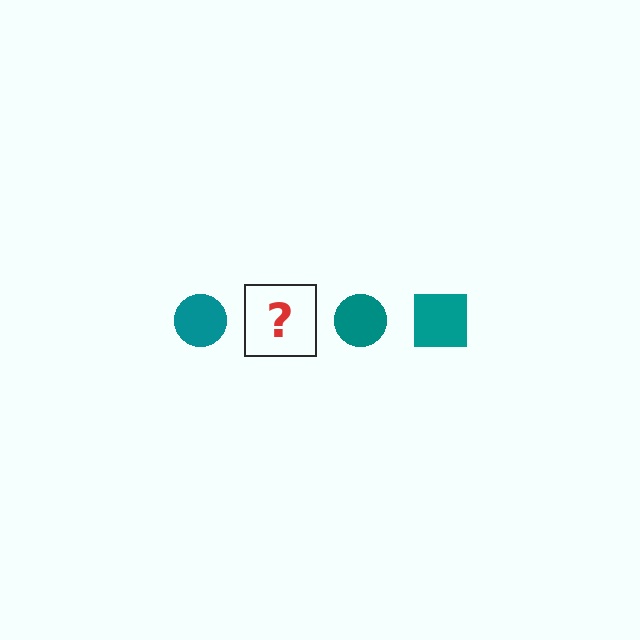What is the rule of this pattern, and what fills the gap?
The rule is that the pattern cycles through circle, square shapes in teal. The gap should be filled with a teal square.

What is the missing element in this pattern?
The missing element is a teal square.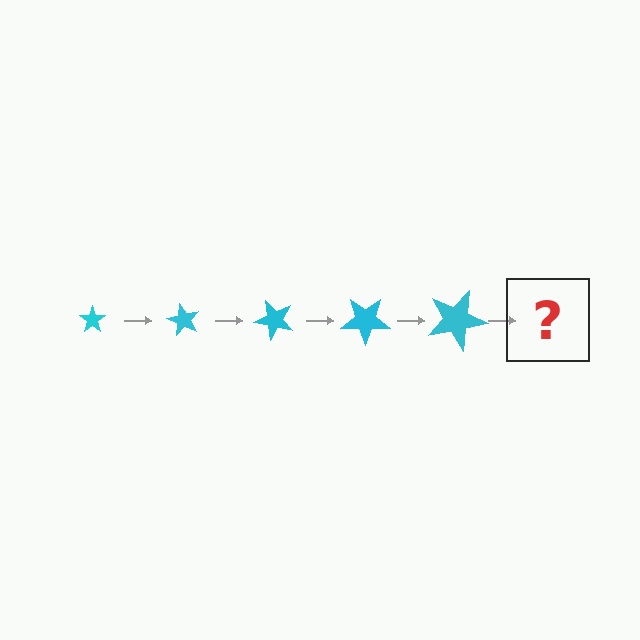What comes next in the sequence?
The next element should be a star, larger than the previous one and rotated 300 degrees from the start.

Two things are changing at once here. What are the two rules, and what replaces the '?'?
The two rules are that the star grows larger each step and it rotates 60 degrees each step. The '?' should be a star, larger than the previous one and rotated 300 degrees from the start.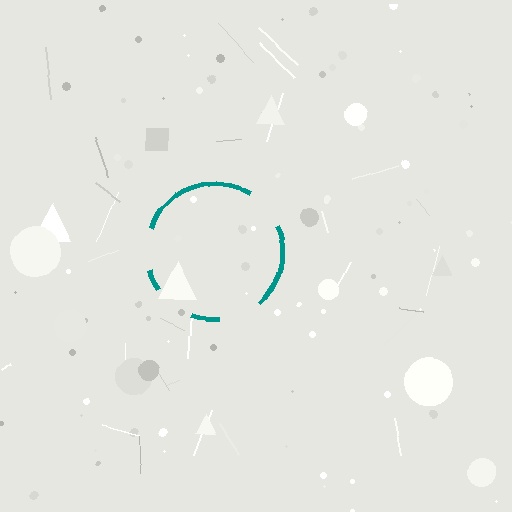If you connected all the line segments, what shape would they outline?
They would outline a circle.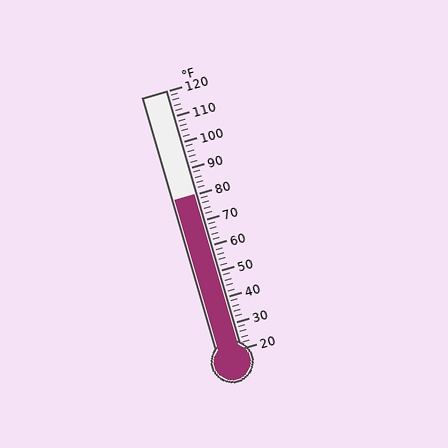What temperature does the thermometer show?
The thermometer shows approximately 80°F.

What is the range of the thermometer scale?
The thermometer scale ranges from 20°F to 120°F.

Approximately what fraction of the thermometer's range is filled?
The thermometer is filled to approximately 60% of its range.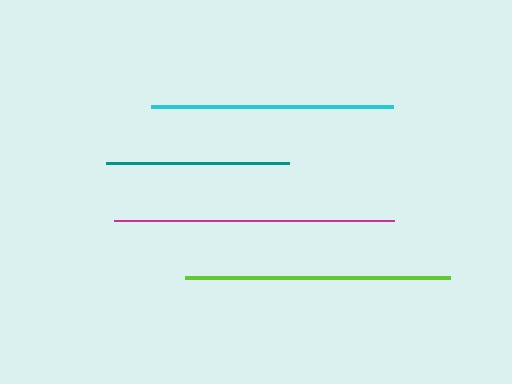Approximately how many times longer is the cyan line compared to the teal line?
The cyan line is approximately 1.3 times the length of the teal line.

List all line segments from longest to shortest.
From longest to shortest: magenta, lime, cyan, teal.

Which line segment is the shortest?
The teal line is the shortest at approximately 183 pixels.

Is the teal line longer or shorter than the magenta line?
The magenta line is longer than the teal line.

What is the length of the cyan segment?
The cyan segment is approximately 242 pixels long.